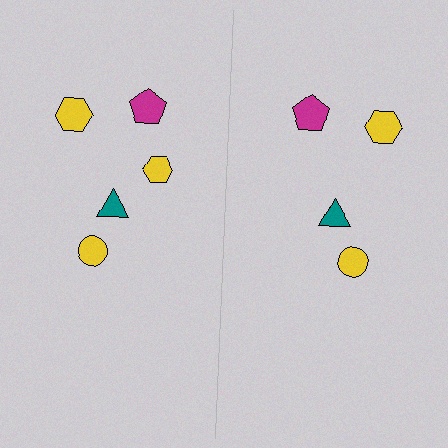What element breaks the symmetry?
A yellow hexagon is missing from the right side.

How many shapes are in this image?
There are 9 shapes in this image.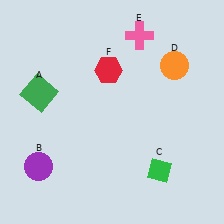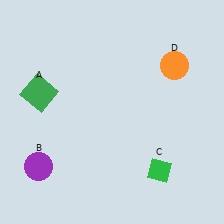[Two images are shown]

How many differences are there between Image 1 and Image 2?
There are 2 differences between the two images.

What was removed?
The pink cross (E), the red hexagon (F) were removed in Image 2.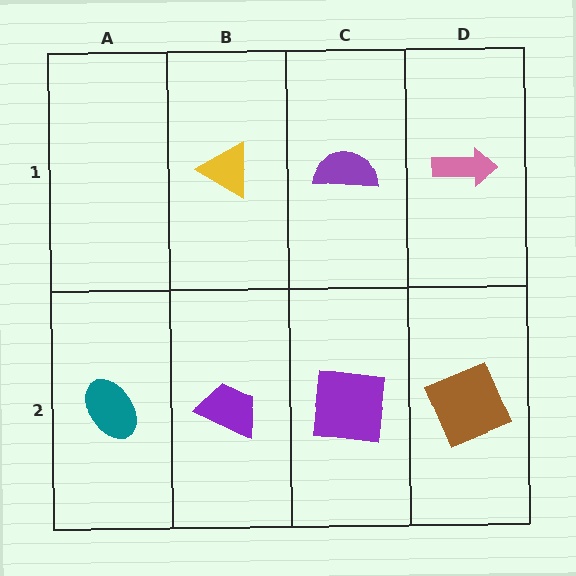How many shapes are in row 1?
3 shapes.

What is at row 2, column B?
A purple trapezoid.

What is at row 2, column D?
A brown square.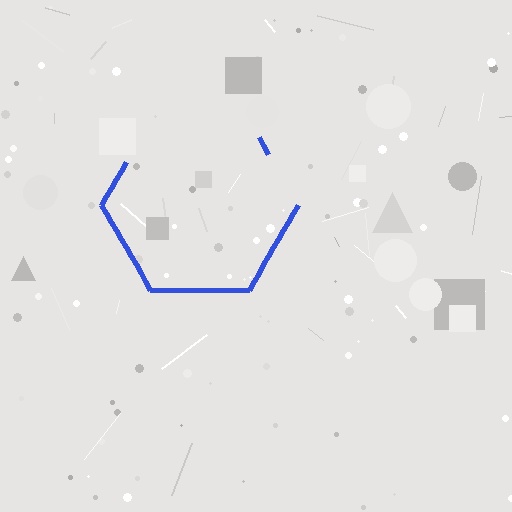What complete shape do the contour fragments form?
The contour fragments form a hexagon.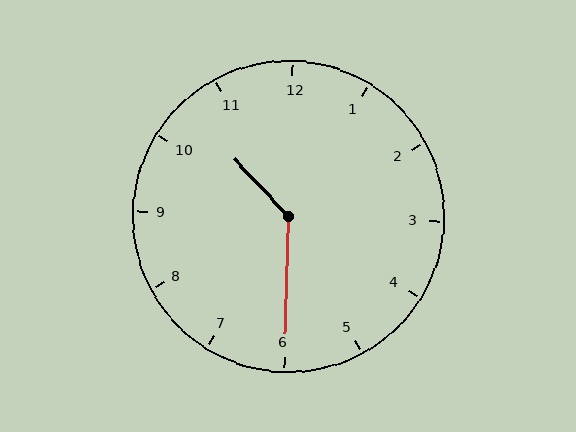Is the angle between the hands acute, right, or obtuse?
It is obtuse.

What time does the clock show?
10:30.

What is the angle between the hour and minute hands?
Approximately 135 degrees.